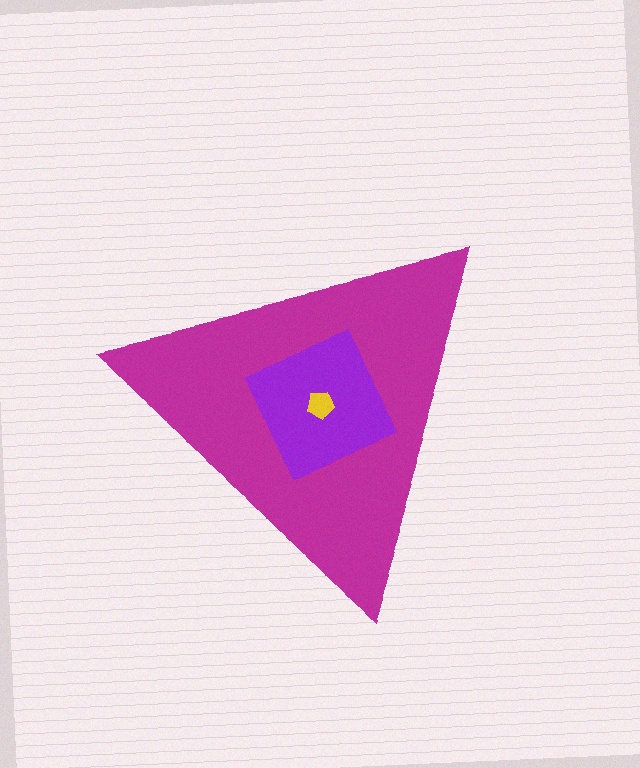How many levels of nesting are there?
3.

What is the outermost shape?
The magenta triangle.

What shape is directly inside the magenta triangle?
The purple square.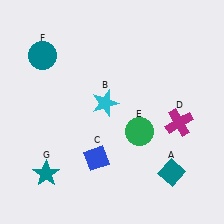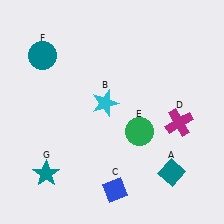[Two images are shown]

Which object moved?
The blue diamond (C) moved down.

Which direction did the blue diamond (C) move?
The blue diamond (C) moved down.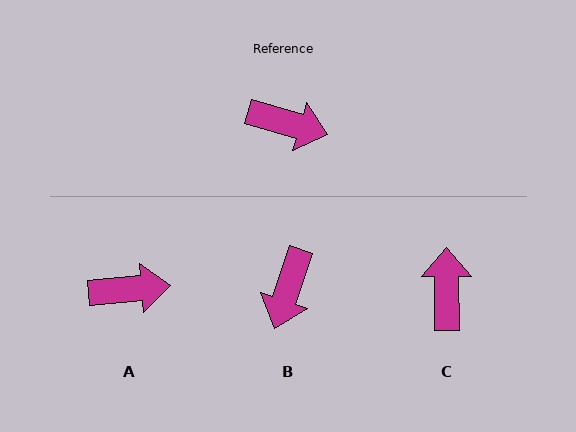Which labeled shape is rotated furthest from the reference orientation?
C, about 107 degrees away.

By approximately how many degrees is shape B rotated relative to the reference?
Approximately 92 degrees clockwise.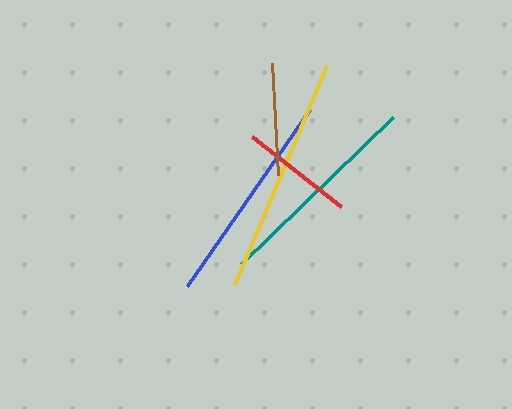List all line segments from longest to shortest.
From longest to shortest: yellow, blue, teal, red, brown.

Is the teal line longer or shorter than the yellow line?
The yellow line is longer than the teal line.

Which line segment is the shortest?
The brown line is the shortest at approximately 112 pixels.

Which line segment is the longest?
The yellow line is the longest at approximately 237 pixels.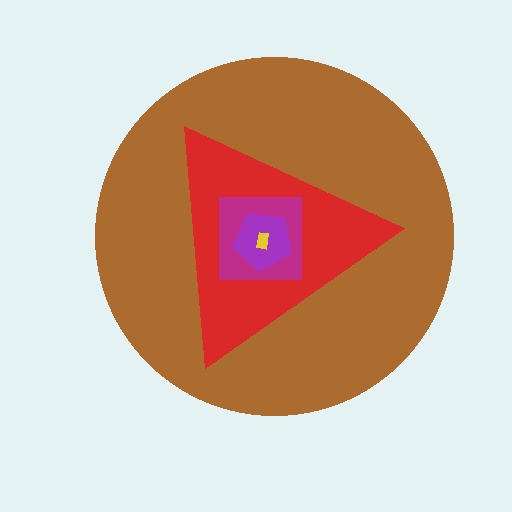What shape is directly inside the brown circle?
The red triangle.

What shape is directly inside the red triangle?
The magenta square.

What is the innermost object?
The yellow rectangle.